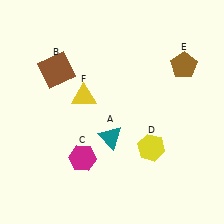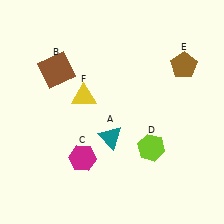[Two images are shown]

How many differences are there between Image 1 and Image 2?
There is 1 difference between the two images.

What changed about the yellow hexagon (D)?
In Image 1, D is yellow. In Image 2, it changed to lime.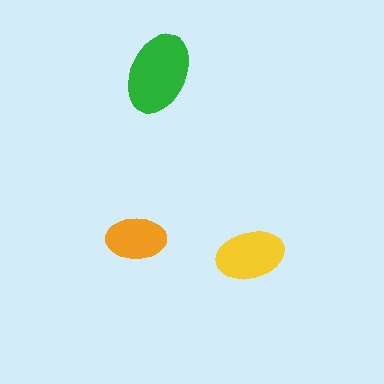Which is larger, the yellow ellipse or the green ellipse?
The green one.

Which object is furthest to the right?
The yellow ellipse is rightmost.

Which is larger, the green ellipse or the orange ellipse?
The green one.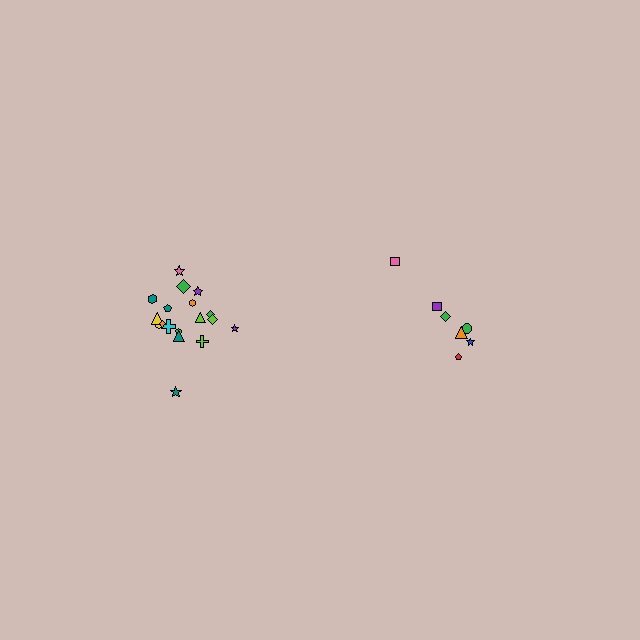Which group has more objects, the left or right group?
The left group.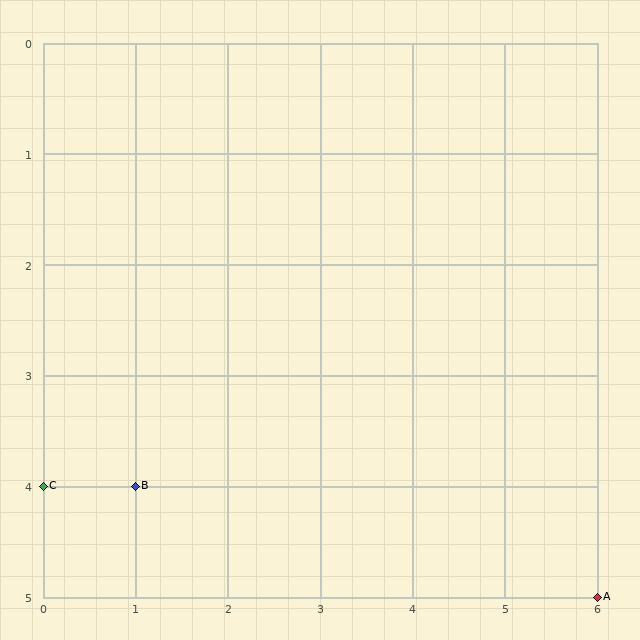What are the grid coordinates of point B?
Point B is at grid coordinates (1, 4).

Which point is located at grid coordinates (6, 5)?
Point A is at (6, 5).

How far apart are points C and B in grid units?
Points C and B are 1 column apart.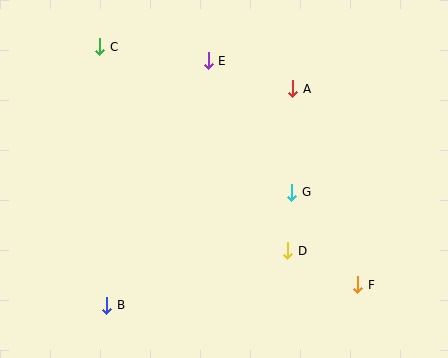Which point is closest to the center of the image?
Point G at (292, 192) is closest to the center.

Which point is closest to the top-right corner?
Point A is closest to the top-right corner.